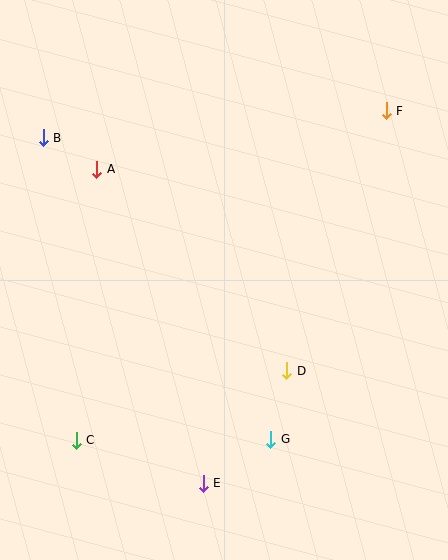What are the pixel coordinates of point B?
Point B is at (43, 138).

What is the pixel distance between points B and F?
The distance between B and F is 344 pixels.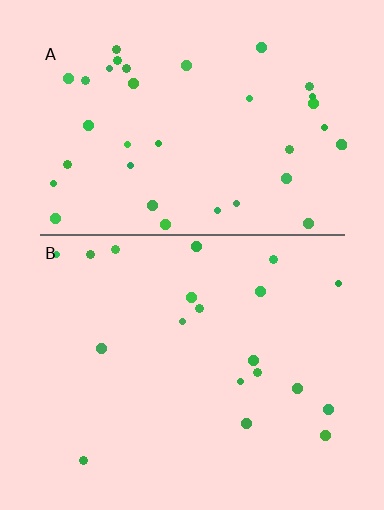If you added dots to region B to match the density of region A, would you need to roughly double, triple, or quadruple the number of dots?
Approximately double.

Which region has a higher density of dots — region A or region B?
A (the top).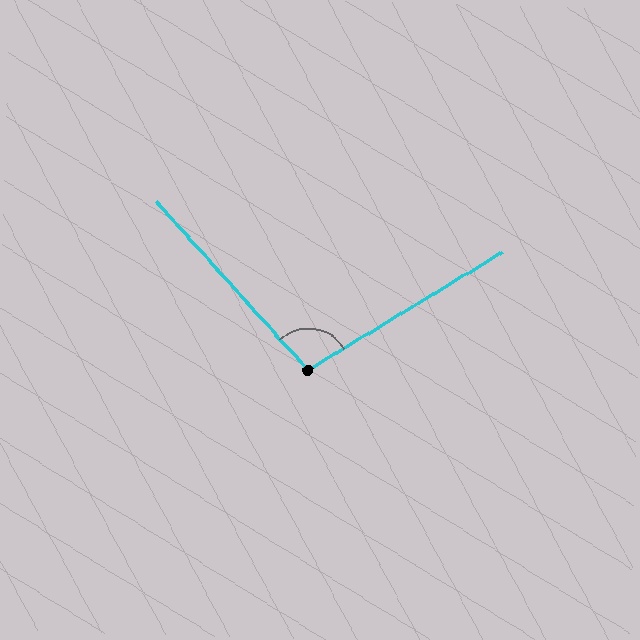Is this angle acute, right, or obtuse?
It is obtuse.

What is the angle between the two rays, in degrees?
Approximately 101 degrees.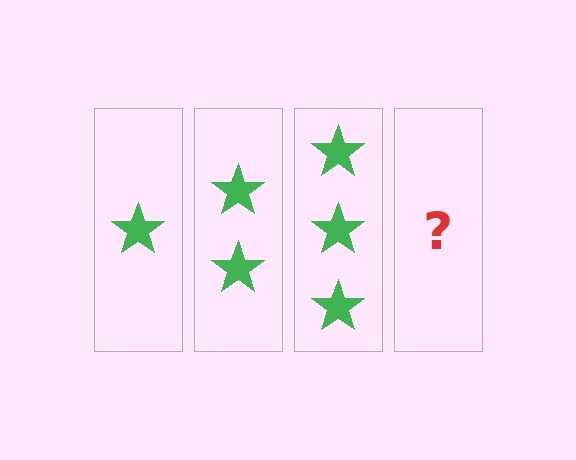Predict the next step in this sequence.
The next step is 4 stars.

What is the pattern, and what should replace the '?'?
The pattern is that each step adds one more star. The '?' should be 4 stars.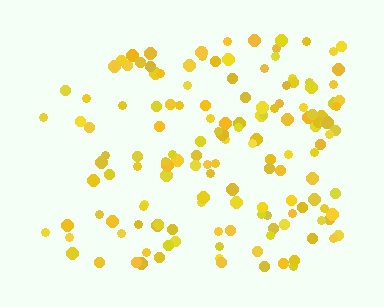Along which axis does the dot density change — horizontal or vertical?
Horizontal.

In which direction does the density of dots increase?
From left to right, with the right side densest.